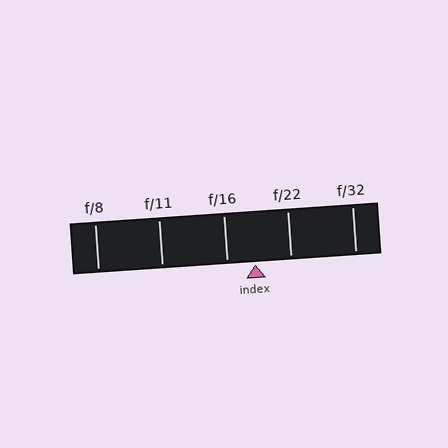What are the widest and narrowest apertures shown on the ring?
The widest aperture shown is f/8 and the narrowest is f/32.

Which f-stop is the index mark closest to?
The index mark is closest to f/16.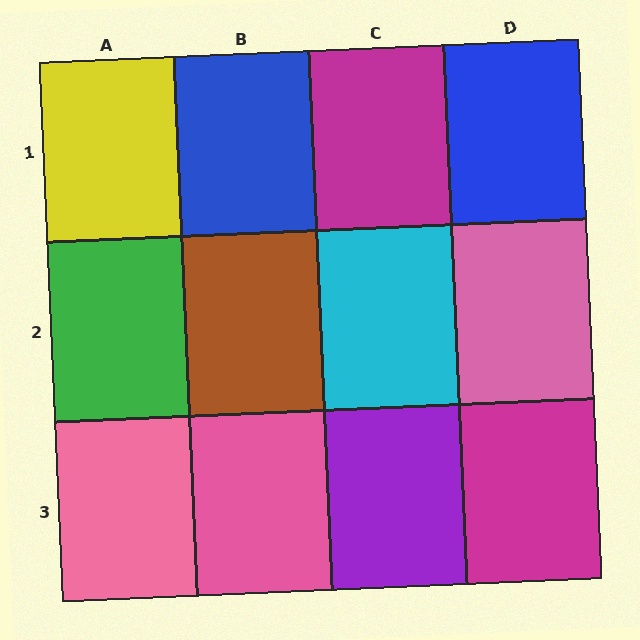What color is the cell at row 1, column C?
Magenta.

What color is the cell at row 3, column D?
Magenta.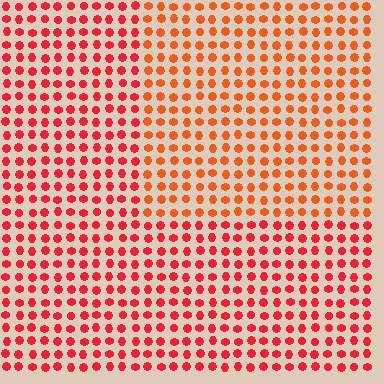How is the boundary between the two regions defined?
The boundary is defined purely by a slight shift in hue (about 24 degrees). Spacing, size, and orientation are identical on both sides.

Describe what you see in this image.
The image is filled with small red elements in a uniform arrangement. A rectangle-shaped region is visible where the elements are tinted to a slightly different hue, forming a subtle color boundary.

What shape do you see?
I see a rectangle.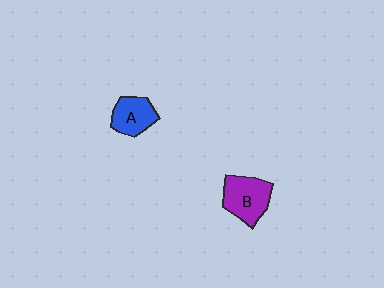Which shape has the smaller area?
Shape A (blue).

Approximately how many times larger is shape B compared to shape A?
Approximately 1.3 times.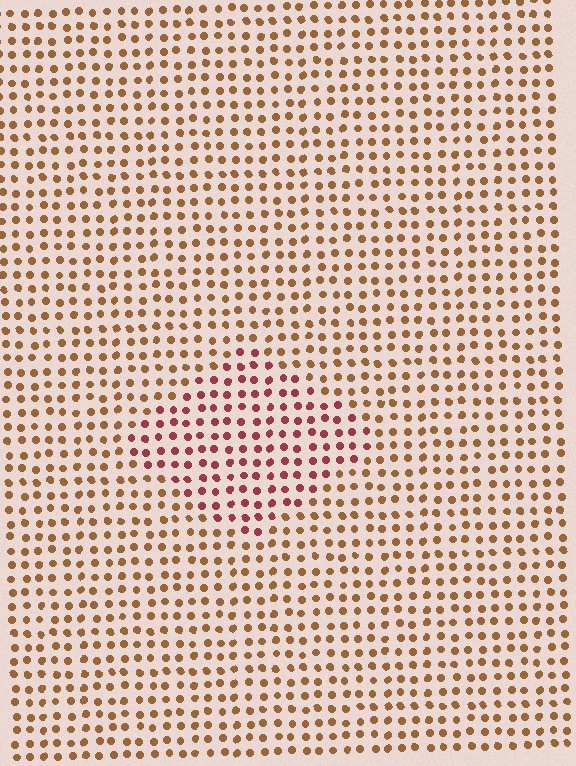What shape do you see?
I see a diamond.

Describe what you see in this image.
The image is filled with small brown elements in a uniform arrangement. A diamond-shaped region is visible where the elements are tinted to a slightly different hue, forming a subtle color boundary.